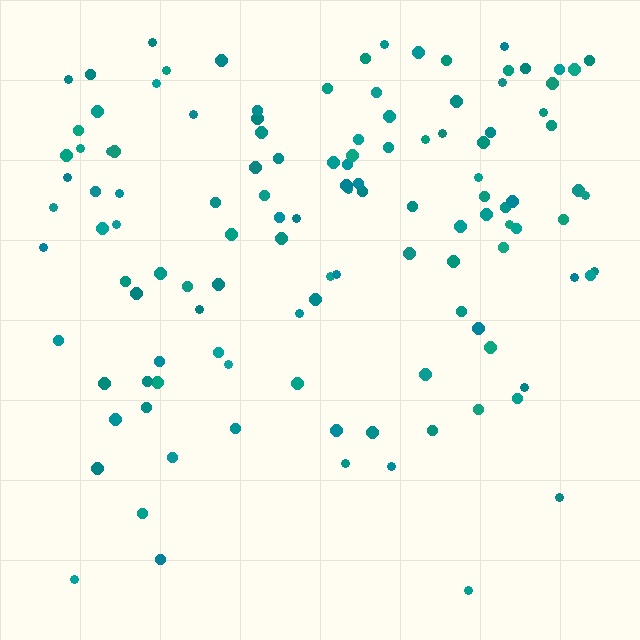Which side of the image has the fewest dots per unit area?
The bottom.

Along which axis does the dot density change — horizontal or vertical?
Vertical.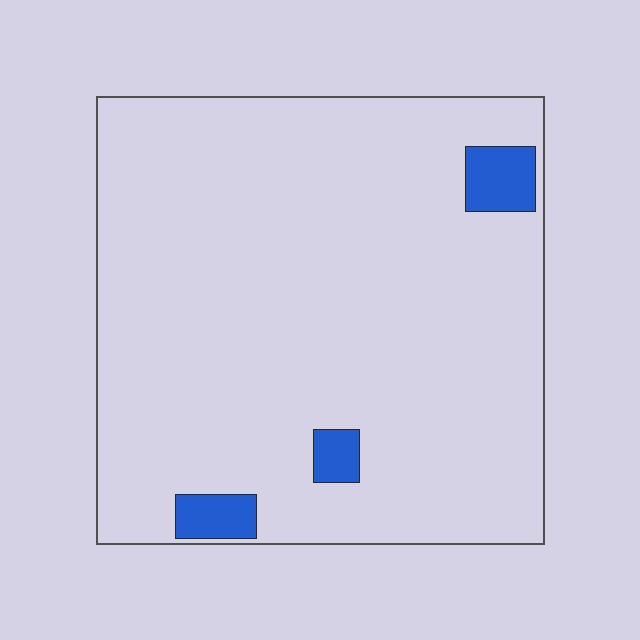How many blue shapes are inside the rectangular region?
3.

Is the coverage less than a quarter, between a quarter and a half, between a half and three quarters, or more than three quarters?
Less than a quarter.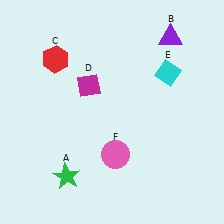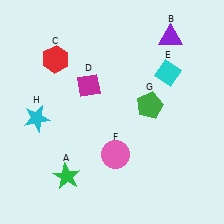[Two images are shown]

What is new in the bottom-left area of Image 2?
A cyan star (H) was added in the bottom-left area of Image 2.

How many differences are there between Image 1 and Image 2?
There are 2 differences between the two images.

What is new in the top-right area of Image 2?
A green pentagon (G) was added in the top-right area of Image 2.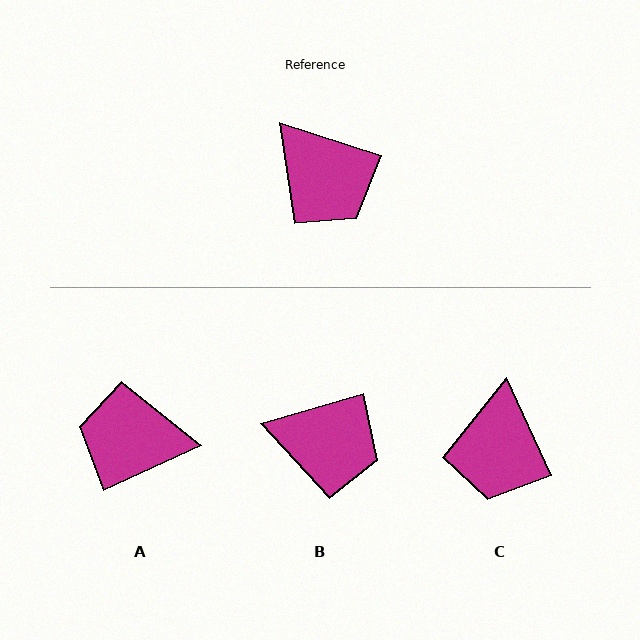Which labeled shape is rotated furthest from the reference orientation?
A, about 137 degrees away.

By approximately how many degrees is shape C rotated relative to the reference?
Approximately 48 degrees clockwise.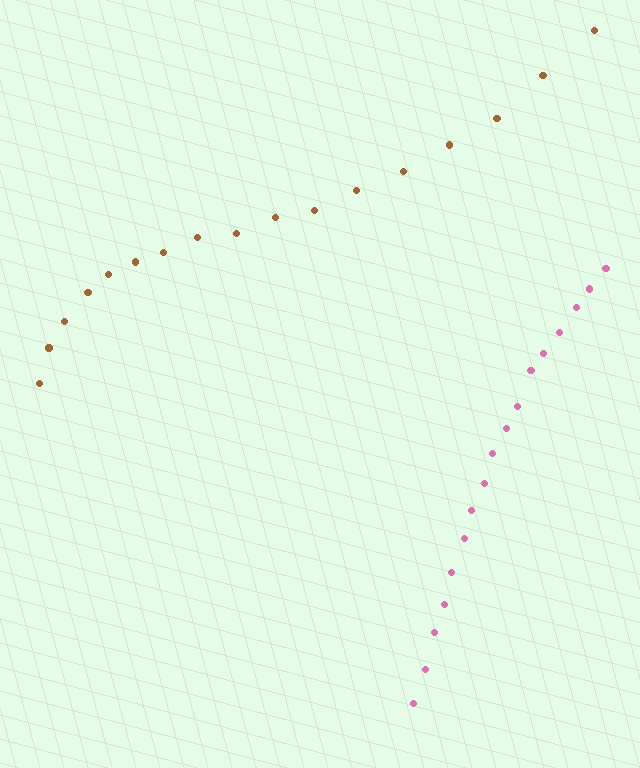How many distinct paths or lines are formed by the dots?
There are 2 distinct paths.